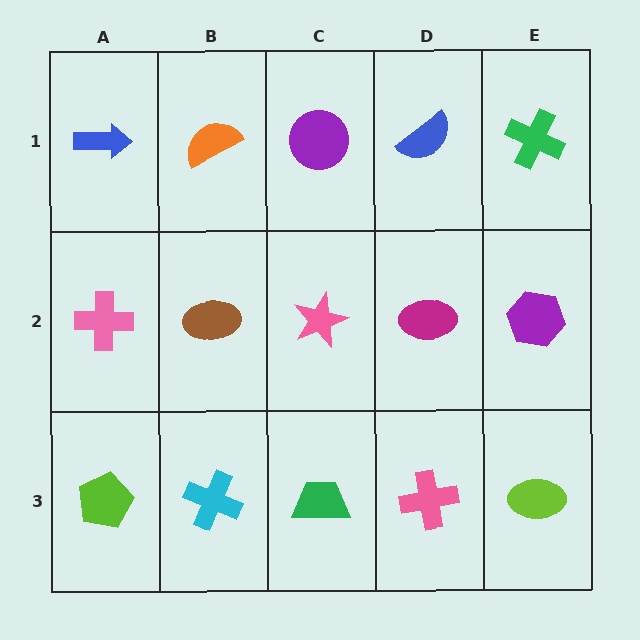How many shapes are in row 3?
5 shapes.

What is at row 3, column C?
A green trapezoid.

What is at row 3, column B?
A cyan cross.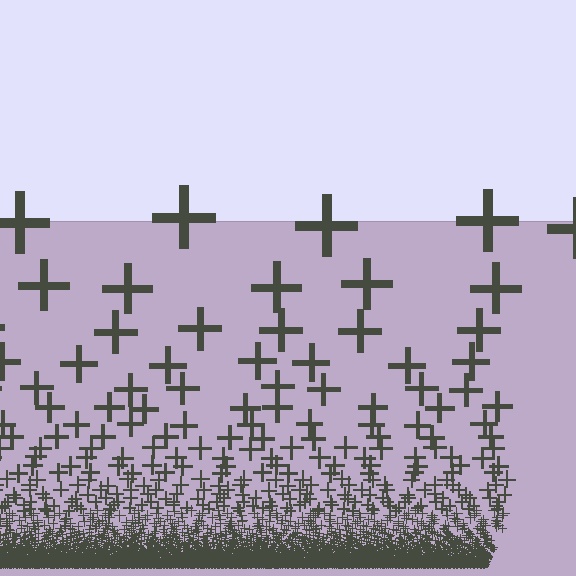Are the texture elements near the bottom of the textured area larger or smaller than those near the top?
Smaller. The gradient is inverted — elements near the bottom are smaller and denser.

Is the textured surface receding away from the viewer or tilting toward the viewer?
The surface appears to tilt toward the viewer. Texture elements get larger and sparser toward the top.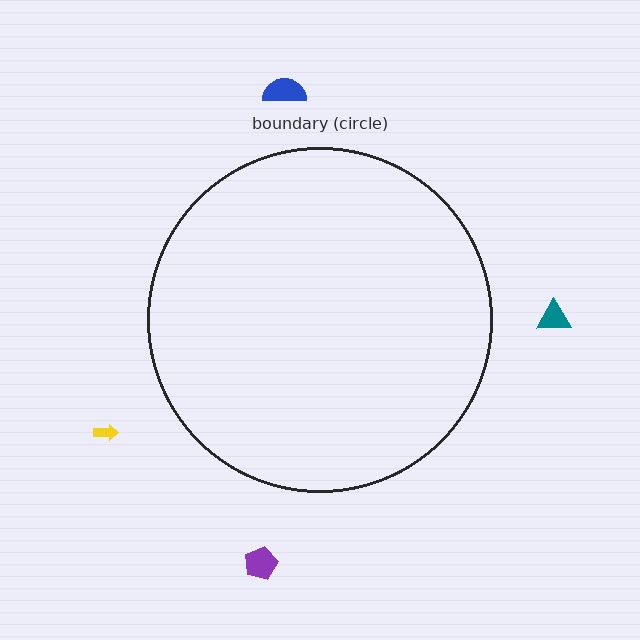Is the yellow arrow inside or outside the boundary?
Outside.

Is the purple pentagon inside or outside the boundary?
Outside.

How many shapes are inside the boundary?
0 inside, 4 outside.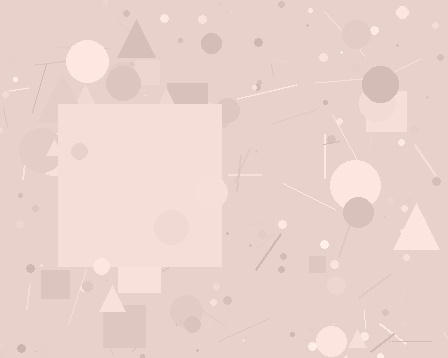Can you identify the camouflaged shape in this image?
The camouflaged shape is a square.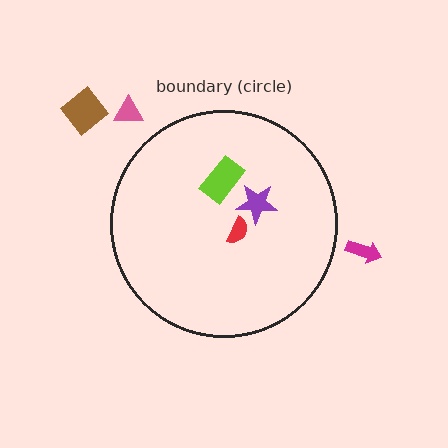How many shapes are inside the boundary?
3 inside, 3 outside.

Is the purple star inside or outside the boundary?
Inside.